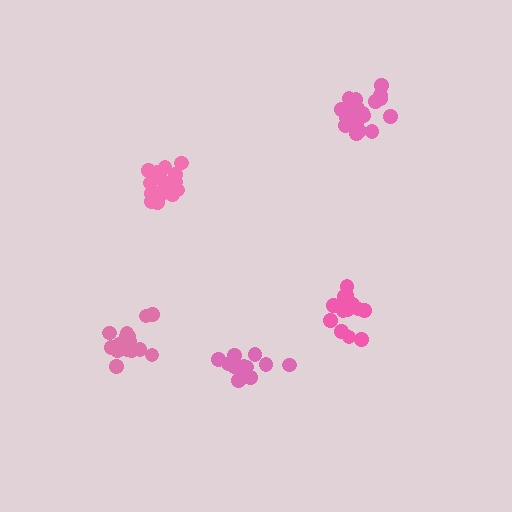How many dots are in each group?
Group 1: 13 dots, Group 2: 17 dots, Group 3: 13 dots, Group 4: 18 dots, Group 5: 16 dots (77 total).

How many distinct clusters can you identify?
There are 5 distinct clusters.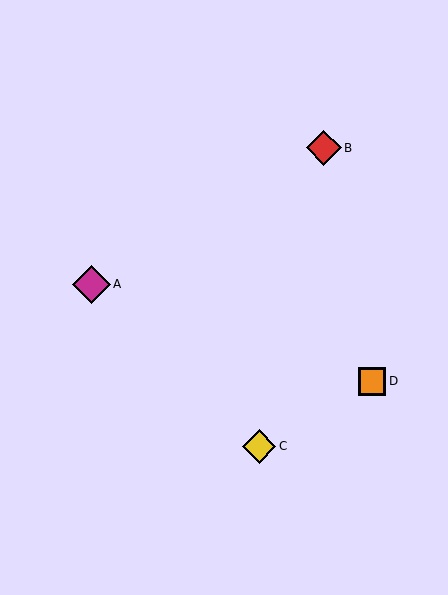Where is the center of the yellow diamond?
The center of the yellow diamond is at (259, 446).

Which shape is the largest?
The magenta diamond (labeled A) is the largest.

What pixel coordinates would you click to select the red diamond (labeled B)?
Click at (324, 148) to select the red diamond B.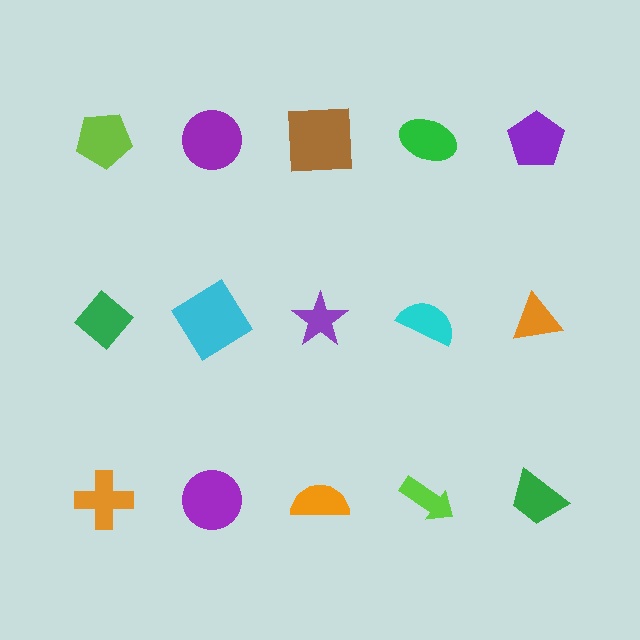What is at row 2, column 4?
A cyan semicircle.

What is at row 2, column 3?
A purple star.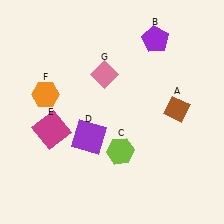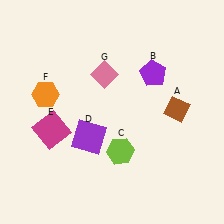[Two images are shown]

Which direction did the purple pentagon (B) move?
The purple pentagon (B) moved down.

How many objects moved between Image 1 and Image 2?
1 object moved between the two images.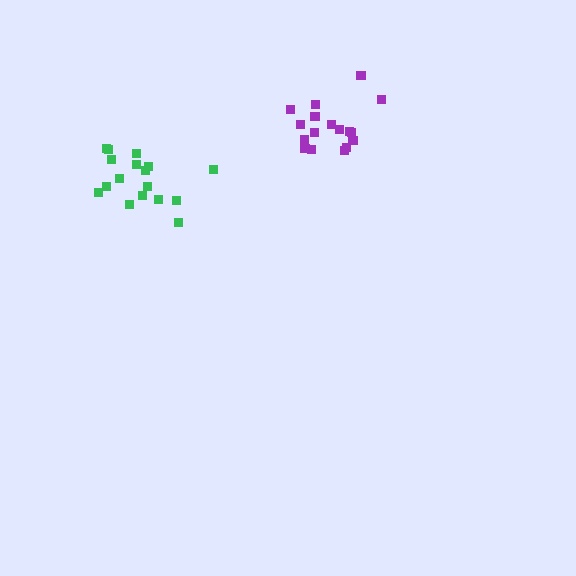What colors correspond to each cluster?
The clusters are colored: green, purple.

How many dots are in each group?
Group 1: 17 dots, Group 2: 17 dots (34 total).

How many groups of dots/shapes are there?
There are 2 groups.